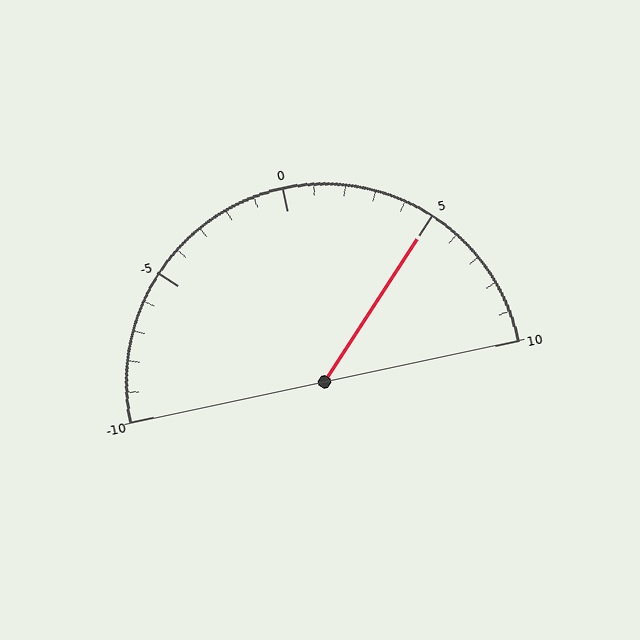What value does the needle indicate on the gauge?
The needle indicates approximately 5.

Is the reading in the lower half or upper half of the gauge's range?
The reading is in the upper half of the range (-10 to 10).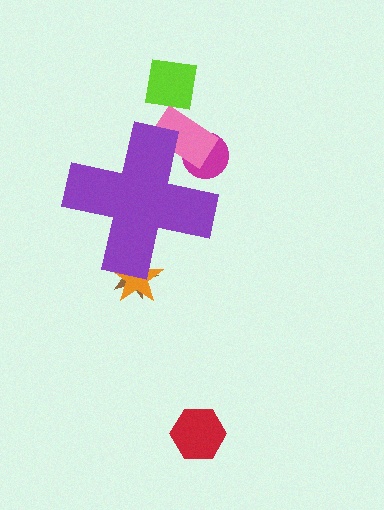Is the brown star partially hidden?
Yes, the brown star is partially hidden behind the purple cross.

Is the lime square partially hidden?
No, the lime square is fully visible.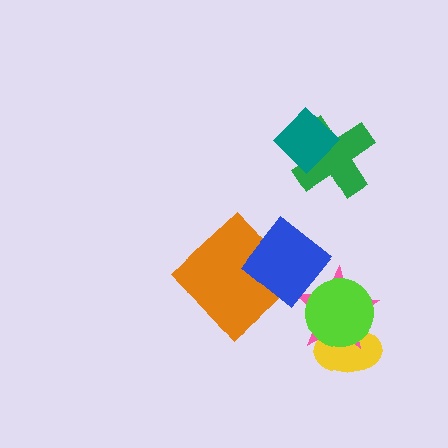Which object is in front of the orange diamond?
The blue diamond is in front of the orange diamond.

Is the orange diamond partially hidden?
Yes, it is partially covered by another shape.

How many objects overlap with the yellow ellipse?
2 objects overlap with the yellow ellipse.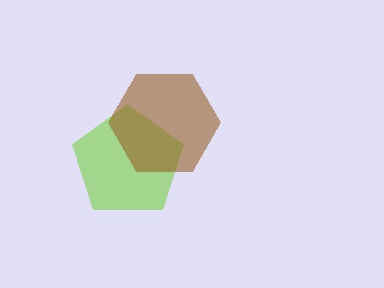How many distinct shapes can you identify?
There are 2 distinct shapes: a lime pentagon, a brown hexagon.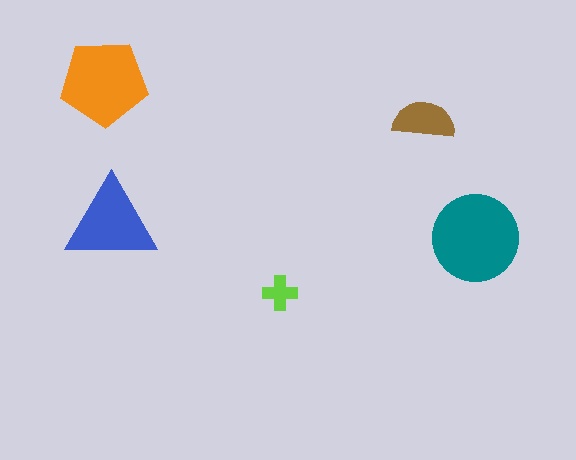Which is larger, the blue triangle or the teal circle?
The teal circle.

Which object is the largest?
The teal circle.